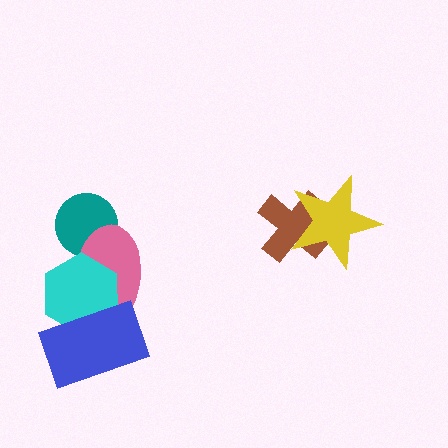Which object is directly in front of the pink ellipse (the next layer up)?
The cyan hexagon is directly in front of the pink ellipse.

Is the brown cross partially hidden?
Yes, it is partially covered by another shape.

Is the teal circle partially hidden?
Yes, it is partially covered by another shape.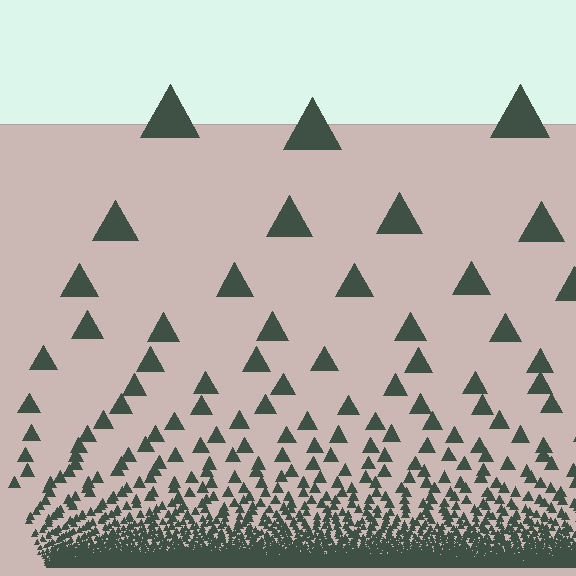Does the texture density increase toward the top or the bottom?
Density increases toward the bottom.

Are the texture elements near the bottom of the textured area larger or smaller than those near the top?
Smaller. The gradient is inverted — elements near the bottom are smaller and denser.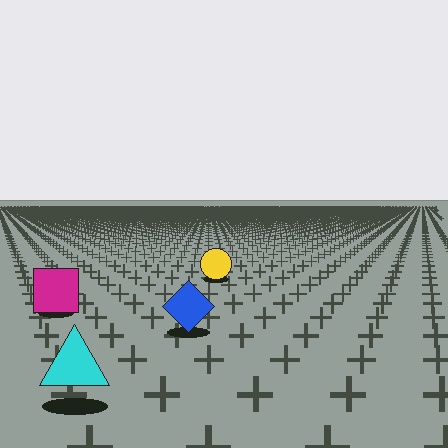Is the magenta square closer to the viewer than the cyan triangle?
No. The cyan triangle is closer — you can tell from the texture gradient: the ground texture is coarser near it.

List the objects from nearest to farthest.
From nearest to farthest: the cyan triangle, the blue diamond, the magenta square, the yellow circle.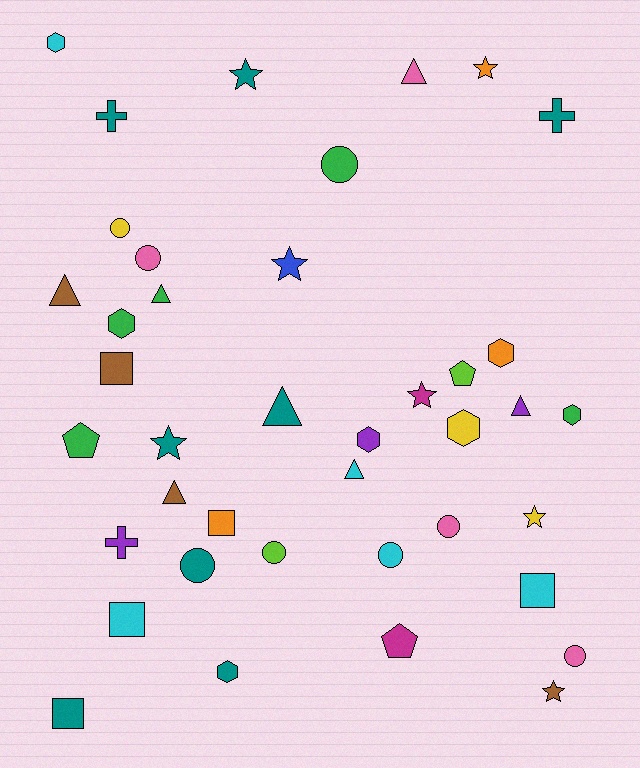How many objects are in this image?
There are 40 objects.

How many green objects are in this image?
There are 5 green objects.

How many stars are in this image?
There are 7 stars.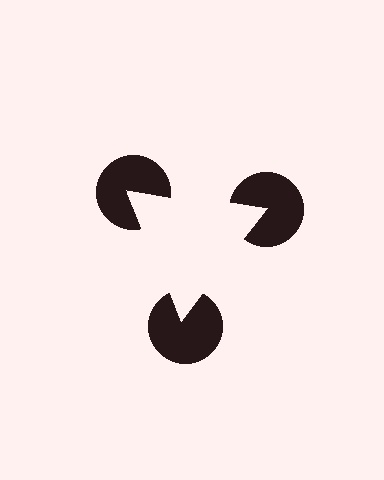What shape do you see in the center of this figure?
An illusory triangle — its edges are inferred from the aligned wedge cuts in the pac-man discs, not physically drawn.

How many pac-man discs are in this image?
There are 3 — one at each vertex of the illusory triangle.